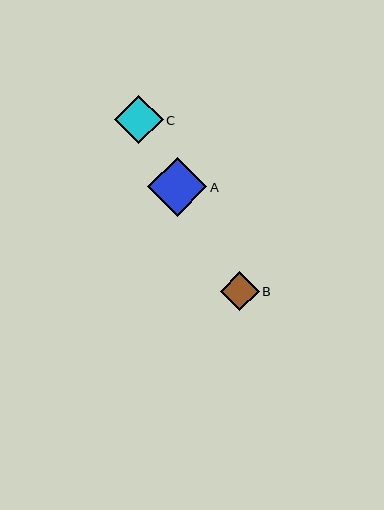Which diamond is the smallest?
Diamond B is the smallest with a size of approximately 39 pixels.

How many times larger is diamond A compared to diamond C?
Diamond A is approximately 1.2 times the size of diamond C.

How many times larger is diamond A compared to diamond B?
Diamond A is approximately 1.5 times the size of diamond B.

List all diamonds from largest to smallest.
From largest to smallest: A, C, B.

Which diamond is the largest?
Diamond A is the largest with a size of approximately 60 pixels.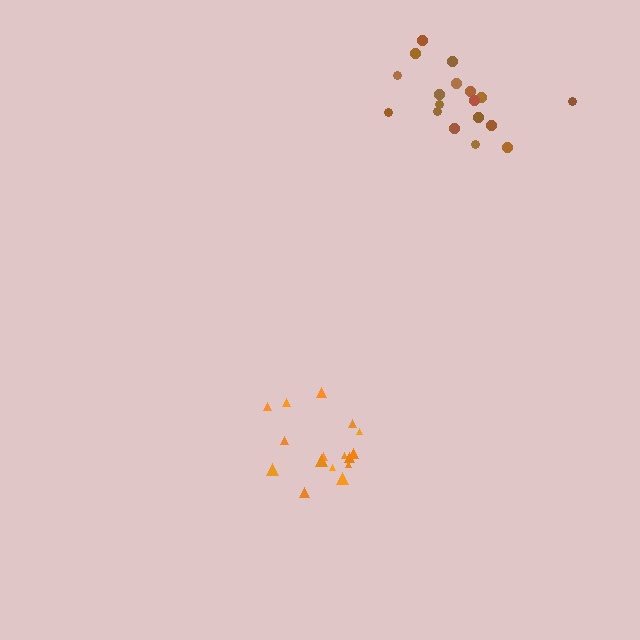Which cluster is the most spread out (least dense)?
Brown.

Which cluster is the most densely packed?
Orange.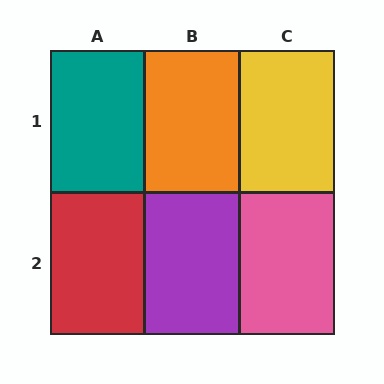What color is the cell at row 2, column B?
Purple.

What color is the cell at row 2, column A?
Red.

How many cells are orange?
1 cell is orange.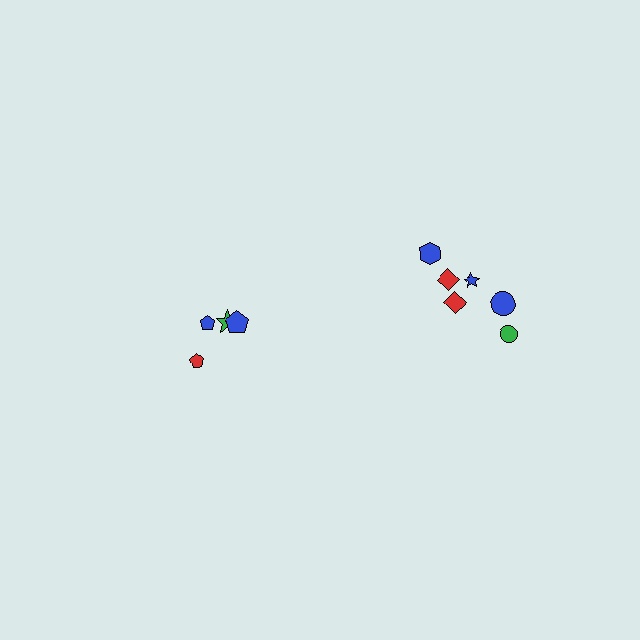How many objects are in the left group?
There are 4 objects.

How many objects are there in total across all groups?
There are 10 objects.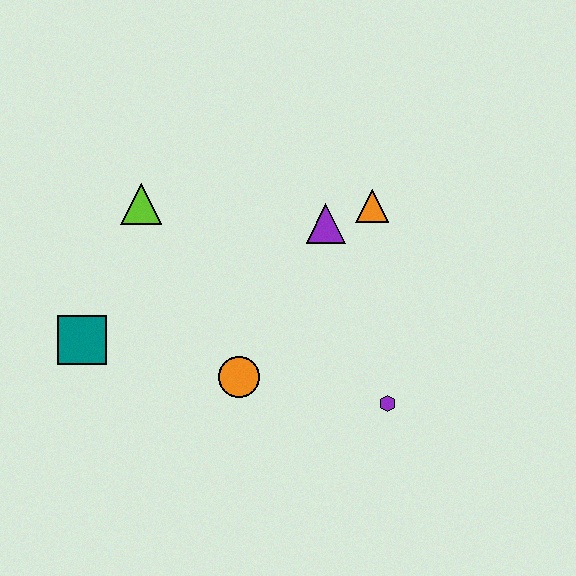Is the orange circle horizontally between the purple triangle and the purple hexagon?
No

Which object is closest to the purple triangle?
The orange triangle is closest to the purple triangle.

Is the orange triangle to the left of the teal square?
No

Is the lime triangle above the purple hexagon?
Yes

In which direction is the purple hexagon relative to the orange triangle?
The purple hexagon is below the orange triangle.